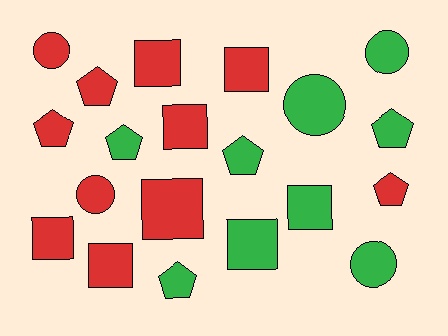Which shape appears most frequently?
Square, with 8 objects.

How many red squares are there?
There are 6 red squares.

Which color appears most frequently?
Red, with 11 objects.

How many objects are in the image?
There are 20 objects.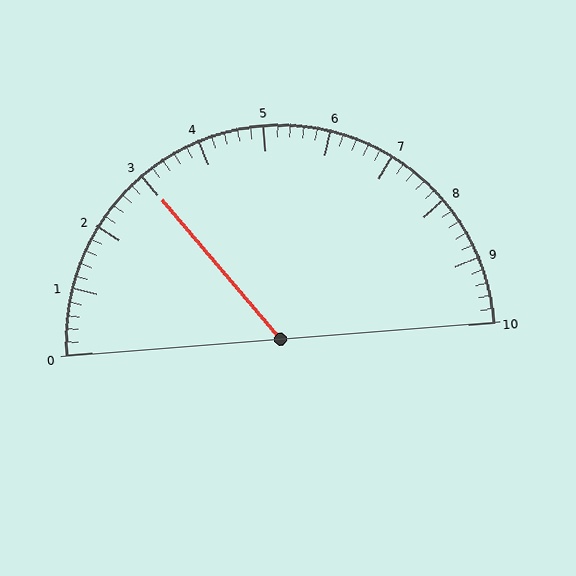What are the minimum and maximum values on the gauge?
The gauge ranges from 0 to 10.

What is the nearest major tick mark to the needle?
The nearest major tick mark is 3.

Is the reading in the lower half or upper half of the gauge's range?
The reading is in the lower half of the range (0 to 10).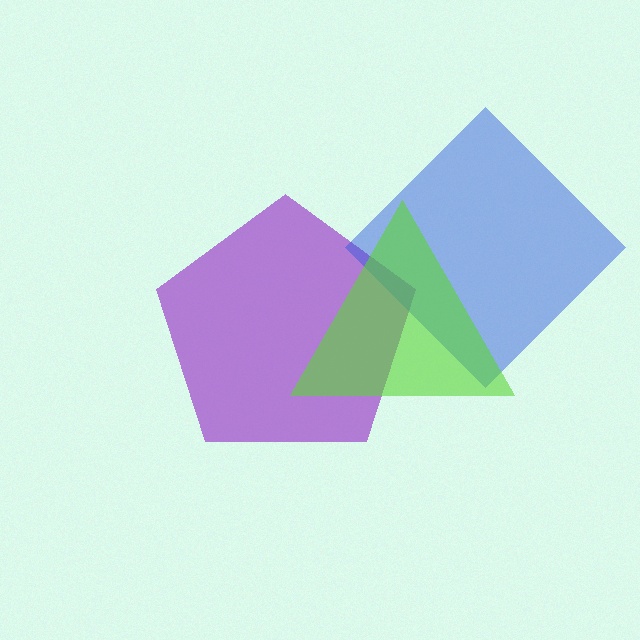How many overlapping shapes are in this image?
There are 3 overlapping shapes in the image.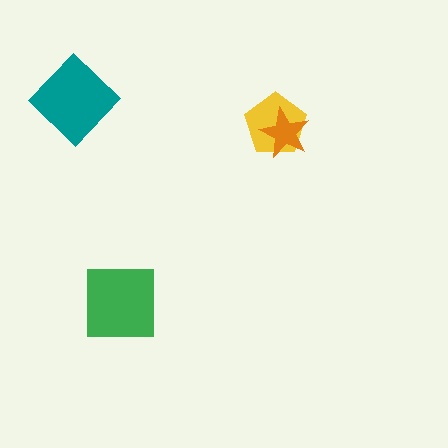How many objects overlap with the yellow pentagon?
1 object overlaps with the yellow pentagon.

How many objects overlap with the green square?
0 objects overlap with the green square.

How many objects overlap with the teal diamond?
0 objects overlap with the teal diamond.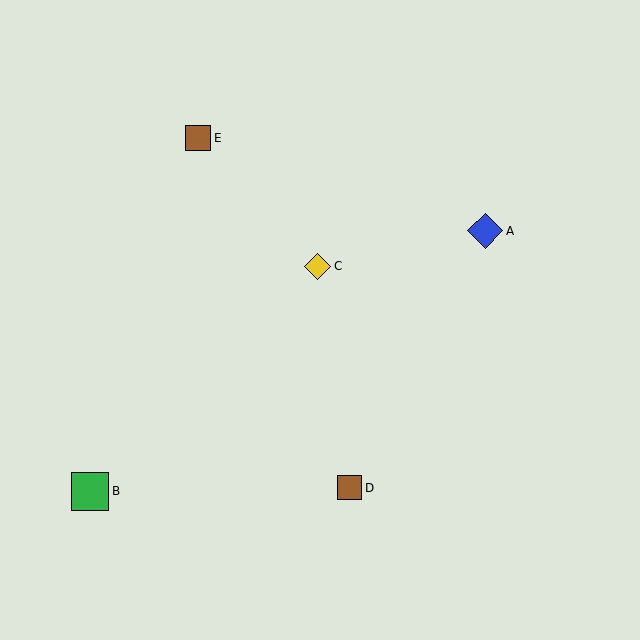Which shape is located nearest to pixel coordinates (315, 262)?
The yellow diamond (labeled C) at (318, 266) is nearest to that location.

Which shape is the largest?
The green square (labeled B) is the largest.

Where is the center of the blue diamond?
The center of the blue diamond is at (485, 231).